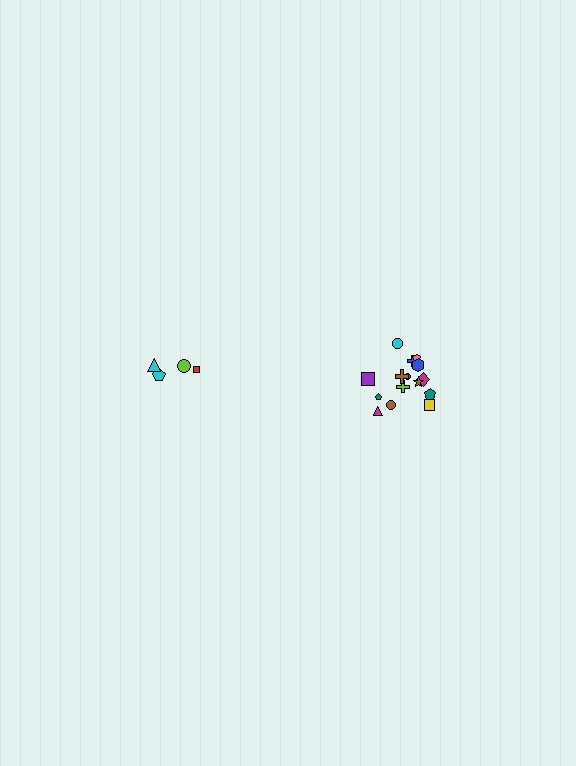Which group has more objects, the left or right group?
The right group.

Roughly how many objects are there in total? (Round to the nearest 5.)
Roughly 20 objects in total.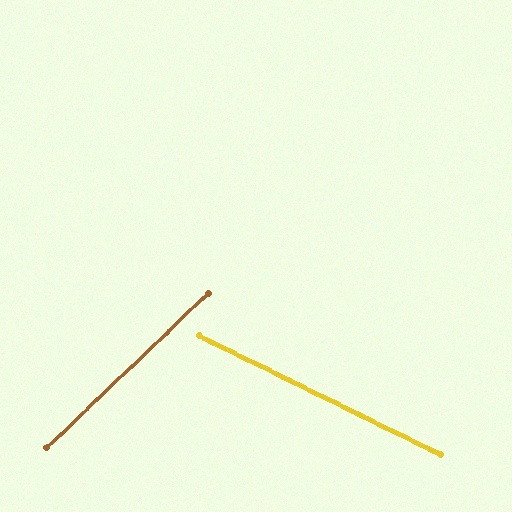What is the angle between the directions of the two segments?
Approximately 70 degrees.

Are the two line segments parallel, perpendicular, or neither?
Neither parallel nor perpendicular — they differ by about 70°.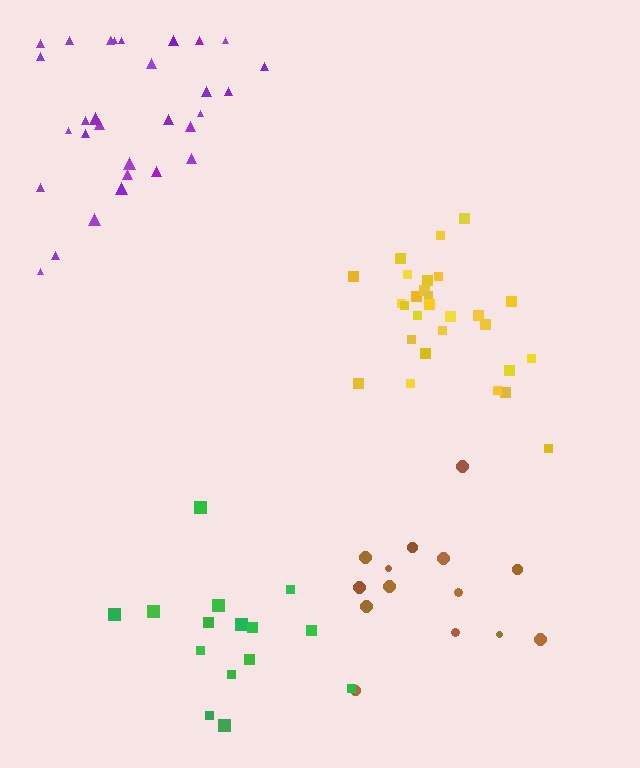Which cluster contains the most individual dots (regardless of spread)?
Purple (31).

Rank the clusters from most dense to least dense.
yellow, purple, brown, green.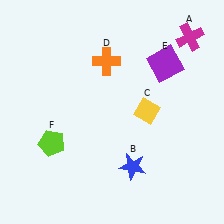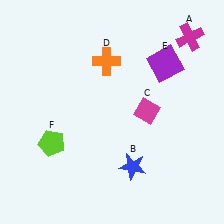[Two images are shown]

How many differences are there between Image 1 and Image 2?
There is 1 difference between the two images.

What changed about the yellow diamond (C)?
In Image 1, C is yellow. In Image 2, it changed to magenta.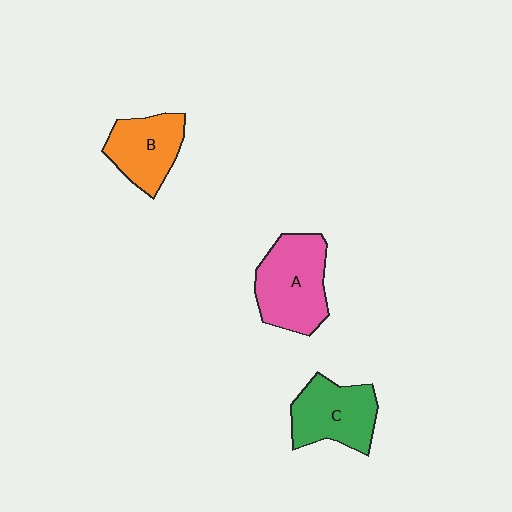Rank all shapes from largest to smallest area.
From largest to smallest: A (pink), C (green), B (orange).